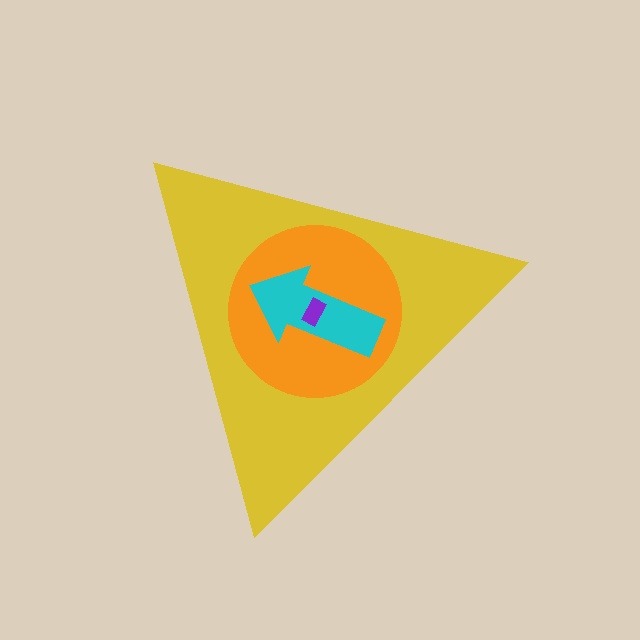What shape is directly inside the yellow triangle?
The orange circle.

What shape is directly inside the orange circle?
The cyan arrow.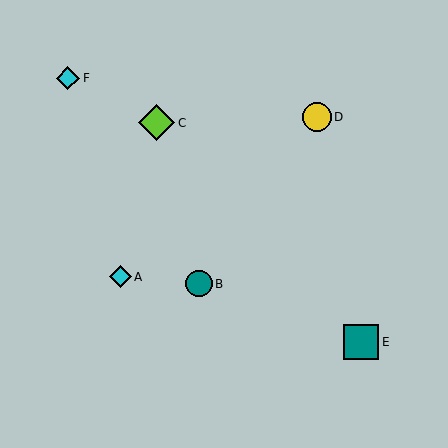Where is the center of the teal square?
The center of the teal square is at (361, 342).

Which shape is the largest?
The lime diamond (labeled C) is the largest.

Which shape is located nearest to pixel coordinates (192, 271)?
The teal circle (labeled B) at (199, 284) is nearest to that location.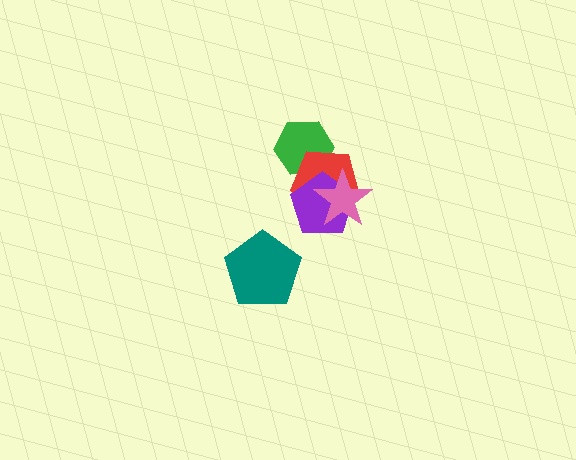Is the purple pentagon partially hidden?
Yes, it is partially covered by another shape.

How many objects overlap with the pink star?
2 objects overlap with the pink star.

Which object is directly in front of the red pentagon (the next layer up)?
The purple pentagon is directly in front of the red pentagon.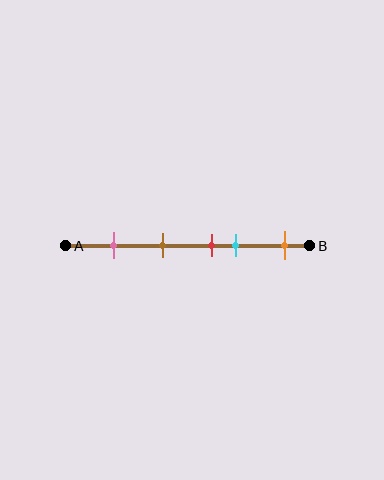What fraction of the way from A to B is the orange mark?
The orange mark is approximately 90% (0.9) of the way from A to B.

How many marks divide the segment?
There are 5 marks dividing the segment.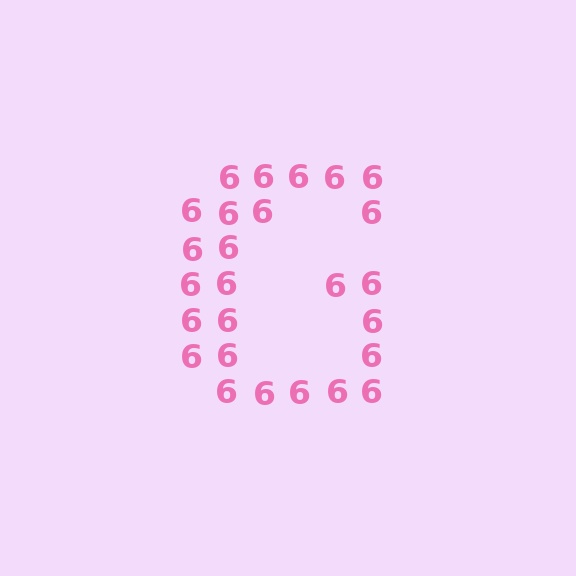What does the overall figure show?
The overall figure shows the letter G.